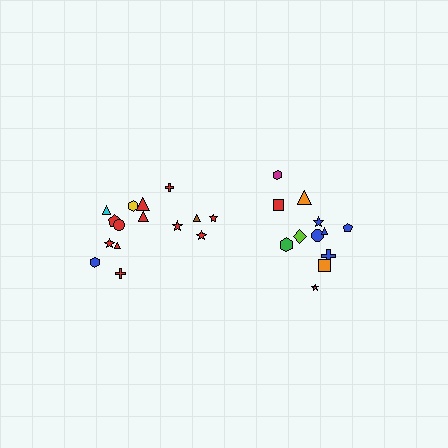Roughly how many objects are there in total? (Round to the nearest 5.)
Roughly 25 objects in total.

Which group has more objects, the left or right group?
The left group.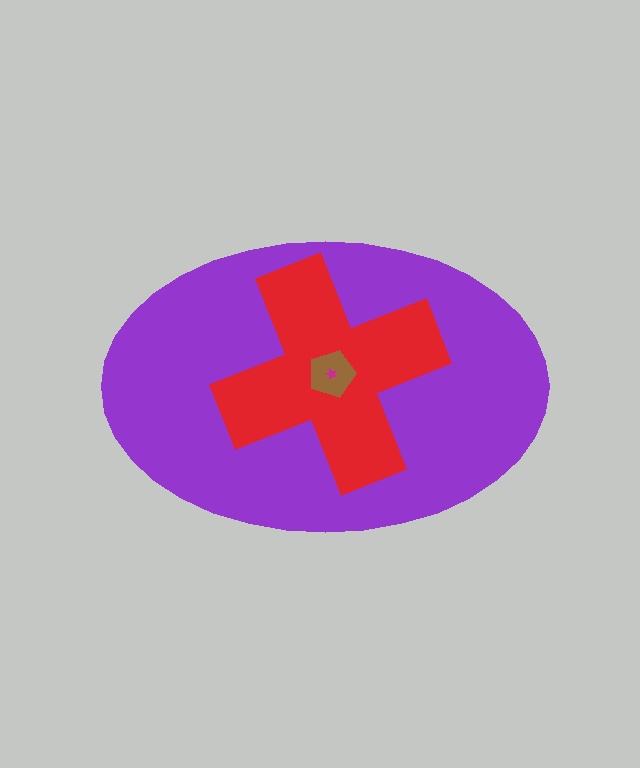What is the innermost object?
The magenta star.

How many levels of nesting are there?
4.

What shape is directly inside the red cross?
The brown pentagon.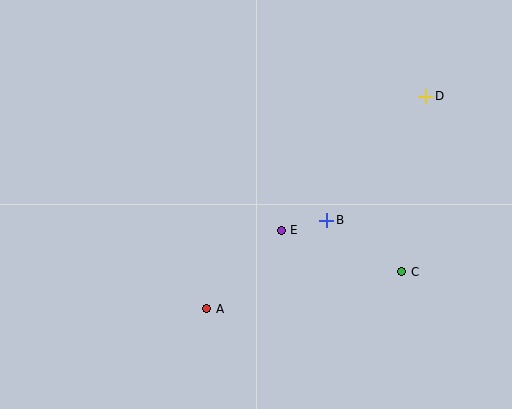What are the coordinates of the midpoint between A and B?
The midpoint between A and B is at (267, 265).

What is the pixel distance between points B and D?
The distance between B and D is 159 pixels.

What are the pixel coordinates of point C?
Point C is at (402, 272).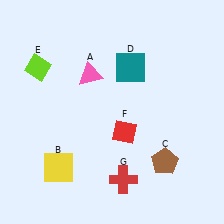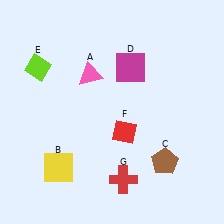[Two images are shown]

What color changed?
The square (D) changed from teal in Image 1 to magenta in Image 2.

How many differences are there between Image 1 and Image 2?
There is 1 difference between the two images.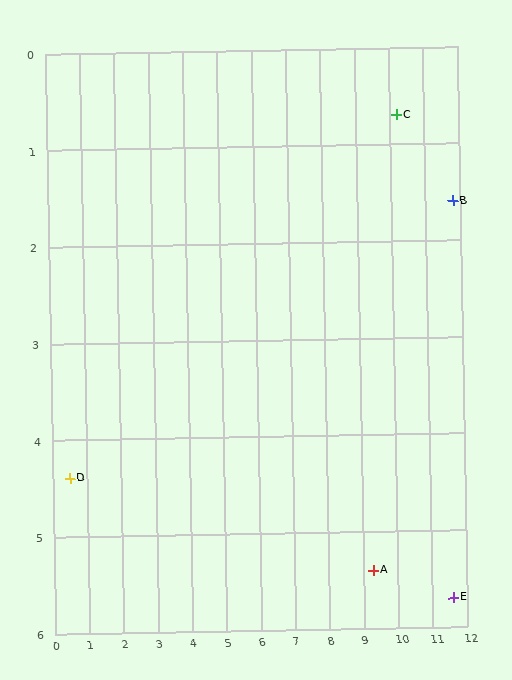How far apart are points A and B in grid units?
Points A and B are about 4.5 grid units apart.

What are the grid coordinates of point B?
Point B is at approximately (11.8, 1.6).